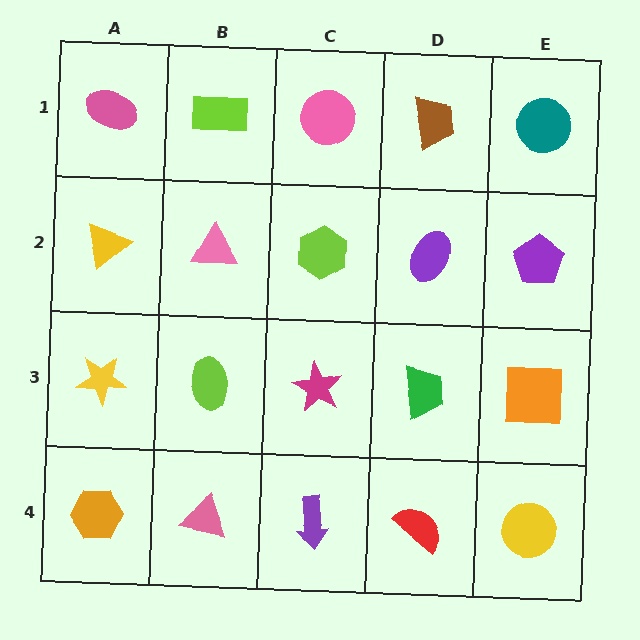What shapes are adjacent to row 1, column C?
A lime hexagon (row 2, column C), a lime rectangle (row 1, column B), a brown trapezoid (row 1, column D).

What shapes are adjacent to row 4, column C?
A magenta star (row 3, column C), a pink triangle (row 4, column B), a red semicircle (row 4, column D).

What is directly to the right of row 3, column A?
A lime ellipse.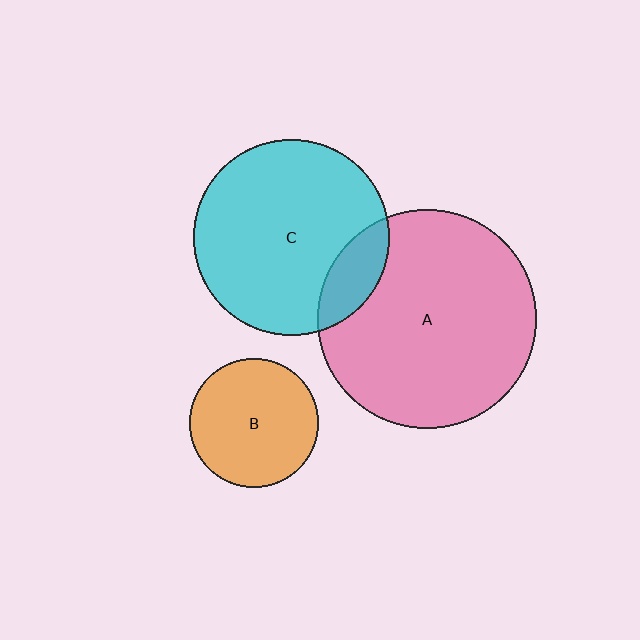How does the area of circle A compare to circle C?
Approximately 1.2 times.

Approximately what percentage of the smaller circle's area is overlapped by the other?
Approximately 15%.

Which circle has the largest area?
Circle A (pink).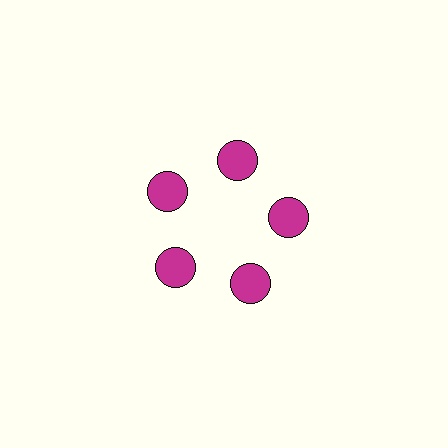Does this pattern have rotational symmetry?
Yes, this pattern has 5-fold rotational symmetry. It looks the same after rotating 72 degrees around the center.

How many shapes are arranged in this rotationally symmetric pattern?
There are 5 shapes, arranged in 5 groups of 1.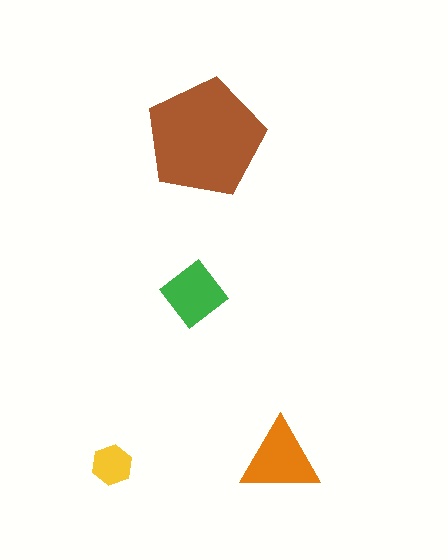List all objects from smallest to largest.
The yellow hexagon, the green diamond, the orange triangle, the brown pentagon.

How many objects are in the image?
There are 4 objects in the image.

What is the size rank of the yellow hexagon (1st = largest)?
4th.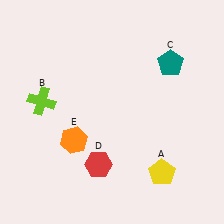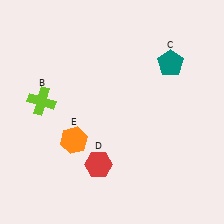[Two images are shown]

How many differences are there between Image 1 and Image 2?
There is 1 difference between the two images.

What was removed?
The yellow pentagon (A) was removed in Image 2.